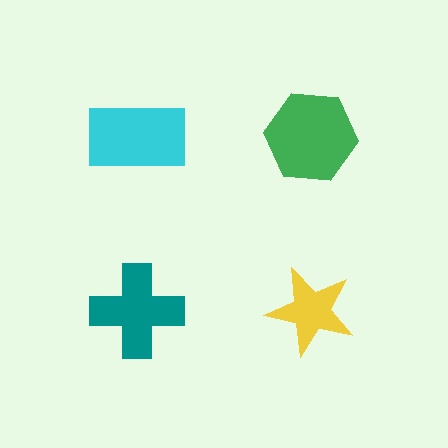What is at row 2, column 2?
A yellow star.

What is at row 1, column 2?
A green hexagon.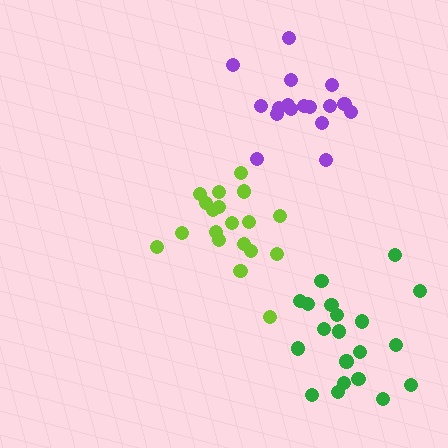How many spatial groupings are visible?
There are 3 spatial groupings.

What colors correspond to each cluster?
The clusters are colored: green, lime, purple.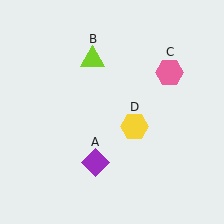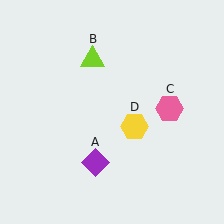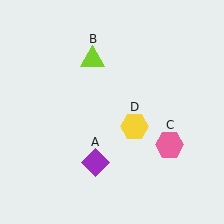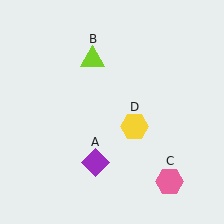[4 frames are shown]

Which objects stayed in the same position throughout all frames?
Purple diamond (object A) and lime triangle (object B) and yellow hexagon (object D) remained stationary.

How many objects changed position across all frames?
1 object changed position: pink hexagon (object C).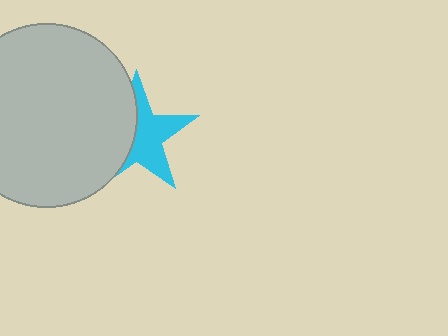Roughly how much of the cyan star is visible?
About half of it is visible (roughly 55%).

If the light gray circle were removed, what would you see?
You would see the complete cyan star.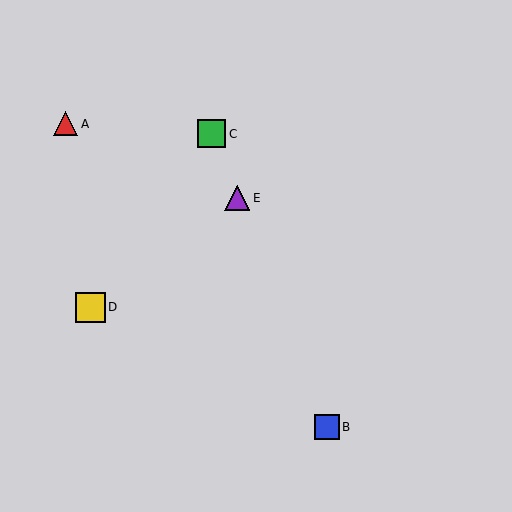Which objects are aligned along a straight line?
Objects B, C, E are aligned along a straight line.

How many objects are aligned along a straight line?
3 objects (B, C, E) are aligned along a straight line.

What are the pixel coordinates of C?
Object C is at (212, 134).